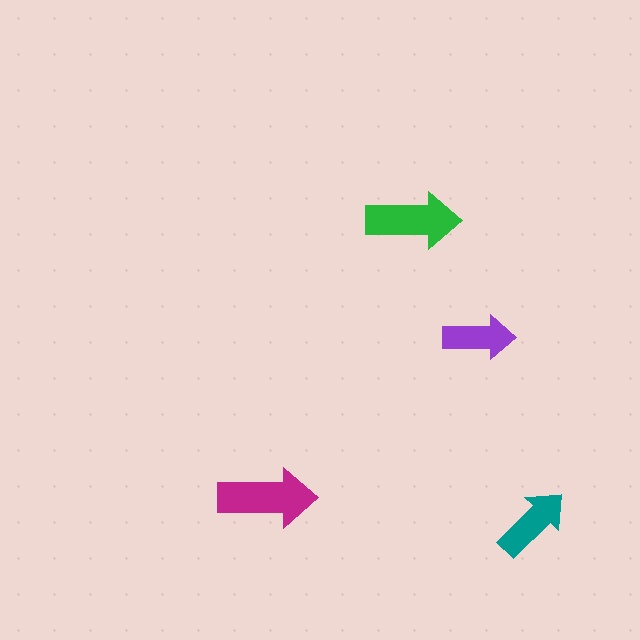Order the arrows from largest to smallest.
the magenta one, the green one, the teal one, the purple one.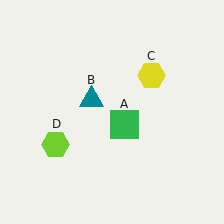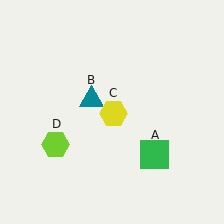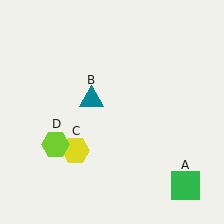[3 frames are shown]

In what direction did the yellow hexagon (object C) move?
The yellow hexagon (object C) moved down and to the left.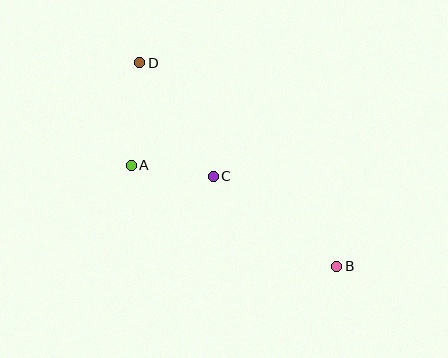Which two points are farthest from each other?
Points B and D are farthest from each other.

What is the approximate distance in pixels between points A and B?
The distance between A and B is approximately 229 pixels.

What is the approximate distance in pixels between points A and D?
The distance between A and D is approximately 103 pixels.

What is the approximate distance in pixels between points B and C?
The distance between B and C is approximately 153 pixels.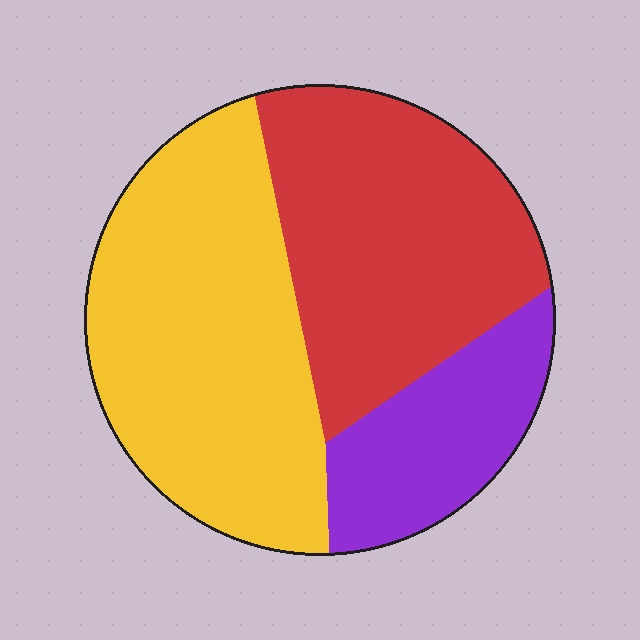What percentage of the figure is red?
Red takes up about three eighths (3/8) of the figure.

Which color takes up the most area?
Yellow, at roughly 45%.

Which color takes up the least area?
Purple, at roughly 20%.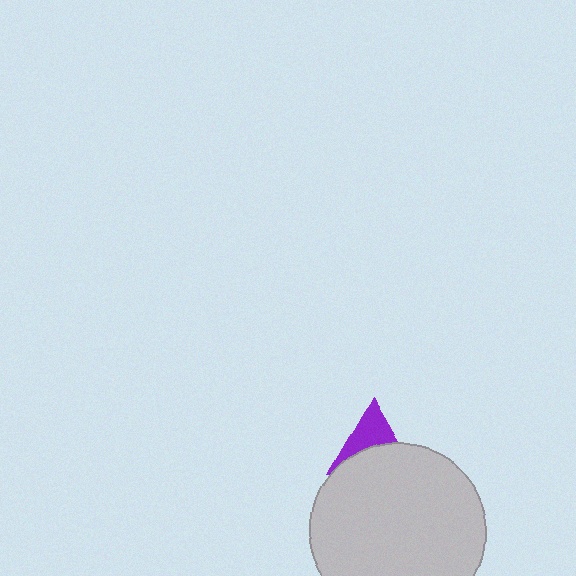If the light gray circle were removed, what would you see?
You would see the complete purple triangle.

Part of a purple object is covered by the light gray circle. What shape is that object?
It is a triangle.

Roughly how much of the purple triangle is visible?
A small part of it is visible (roughly 45%).